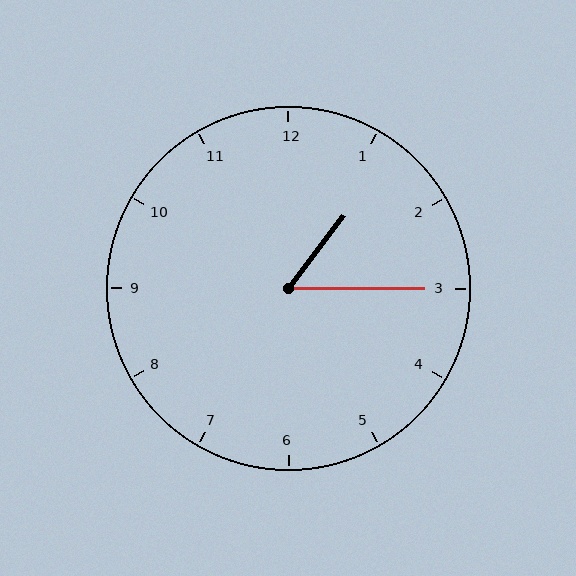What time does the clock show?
1:15.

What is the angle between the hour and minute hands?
Approximately 52 degrees.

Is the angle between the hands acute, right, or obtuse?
It is acute.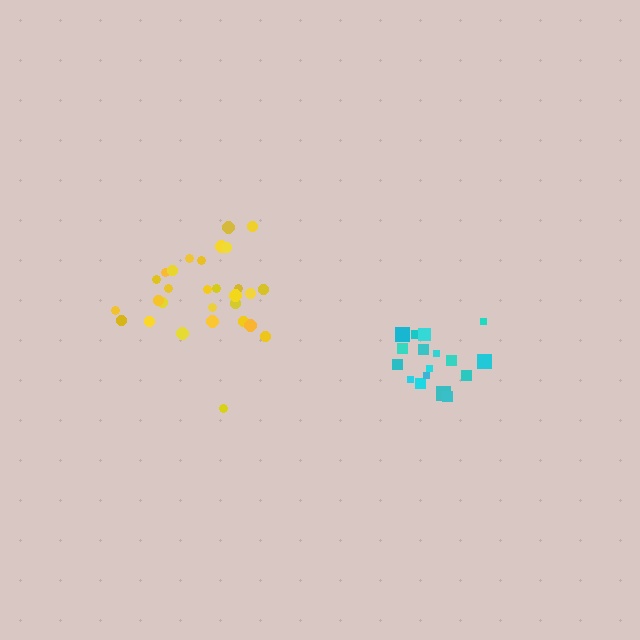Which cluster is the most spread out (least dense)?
Cyan.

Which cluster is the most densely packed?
Yellow.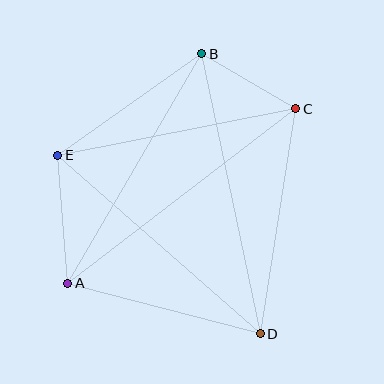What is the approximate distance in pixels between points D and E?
The distance between D and E is approximately 270 pixels.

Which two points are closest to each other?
Points B and C are closest to each other.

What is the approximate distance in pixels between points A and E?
The distance between A and E is approximately 128 pixels.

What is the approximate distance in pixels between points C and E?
The distance between C and E is approximately 243 pixels.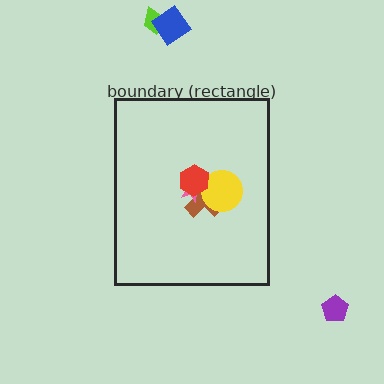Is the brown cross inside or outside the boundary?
Inside.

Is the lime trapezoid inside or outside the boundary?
Outside.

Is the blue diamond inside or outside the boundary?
Outside.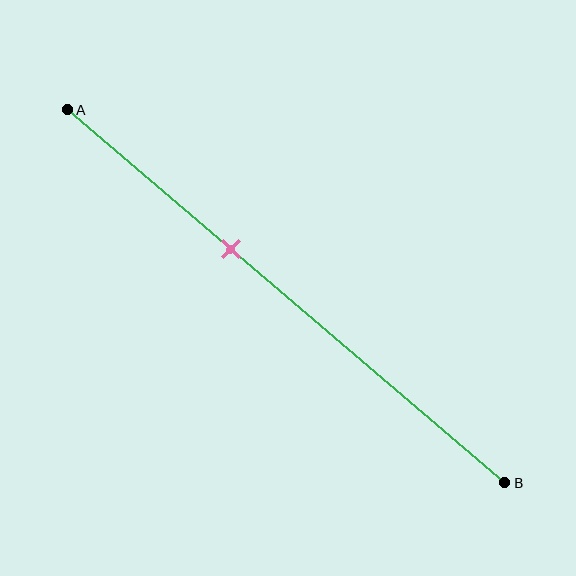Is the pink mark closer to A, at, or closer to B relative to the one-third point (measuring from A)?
The pink mark is closer to point B than the one-third point of segment AB.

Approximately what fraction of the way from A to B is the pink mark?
The pink mark is approximately 35% of the way from A to B.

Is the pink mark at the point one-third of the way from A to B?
No, the mark is at about 35% from A, not at the 33% one-third point.